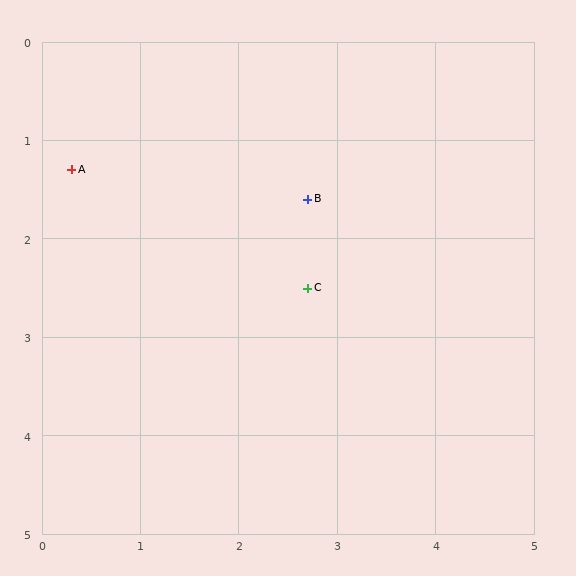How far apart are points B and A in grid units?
Points B and A are about 2.4 grid units apart.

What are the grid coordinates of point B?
Point B is at approximately (2.7, 1.6).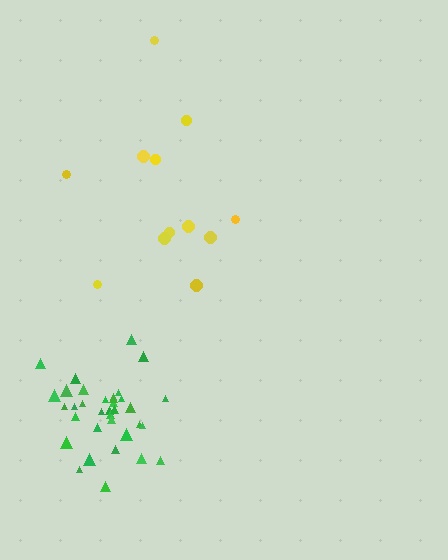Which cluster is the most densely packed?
Green.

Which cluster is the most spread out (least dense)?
Yellow.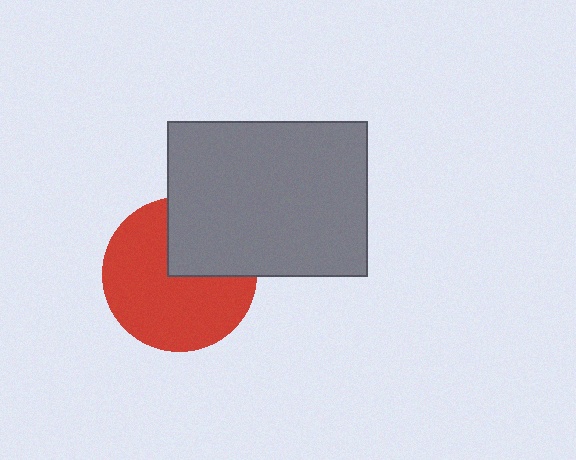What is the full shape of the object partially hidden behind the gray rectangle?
The partially hidden object is a red circle.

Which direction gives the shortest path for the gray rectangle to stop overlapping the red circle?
Moving toward the upper-right gives the shortest separation.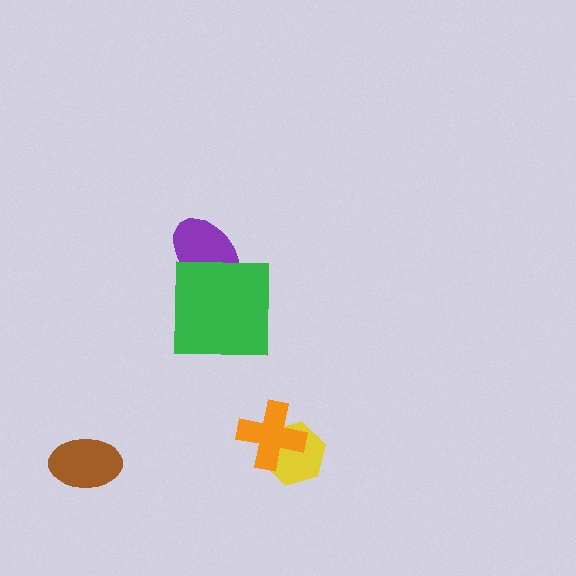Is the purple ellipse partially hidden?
Yes, it is partially covered by another shape.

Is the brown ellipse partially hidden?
No, no other shape covers it.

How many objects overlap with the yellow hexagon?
1 object overlaps with the yellow hexagon.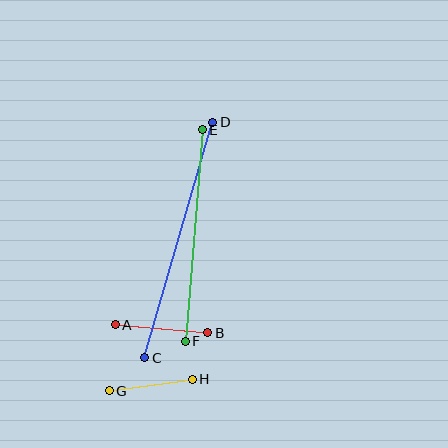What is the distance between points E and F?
The distance is approximately 212 pixels.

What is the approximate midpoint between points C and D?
The midpoint is at approximately (179, 240) pixels.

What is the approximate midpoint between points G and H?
The midpoint is at approximately (151, 385) pixels.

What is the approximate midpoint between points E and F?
The midpoint is at approximately (194, 235) pixels.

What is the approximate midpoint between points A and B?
The midpoint is at approximately (161, 329) pixels.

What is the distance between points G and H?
The distance is approximately 84 pixels.